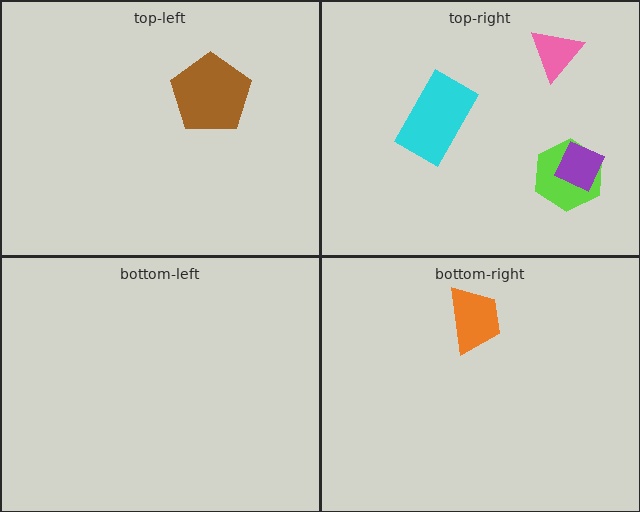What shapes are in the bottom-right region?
The orange trapezoid.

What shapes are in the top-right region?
The lime hexagon, the cyan rectangle, the pink triangle, the purple diamond.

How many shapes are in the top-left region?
1.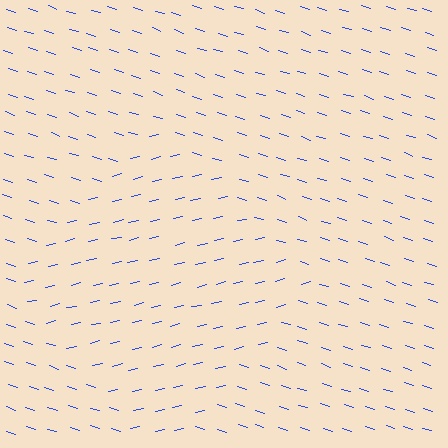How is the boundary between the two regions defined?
The boundary is defined purely by a change in line orientation (approximately 31 degrees difference). All lines are the same color and thickness.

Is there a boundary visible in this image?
Yes, there is a texture boundary formed by a change in line orientation.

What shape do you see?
I see a diamond.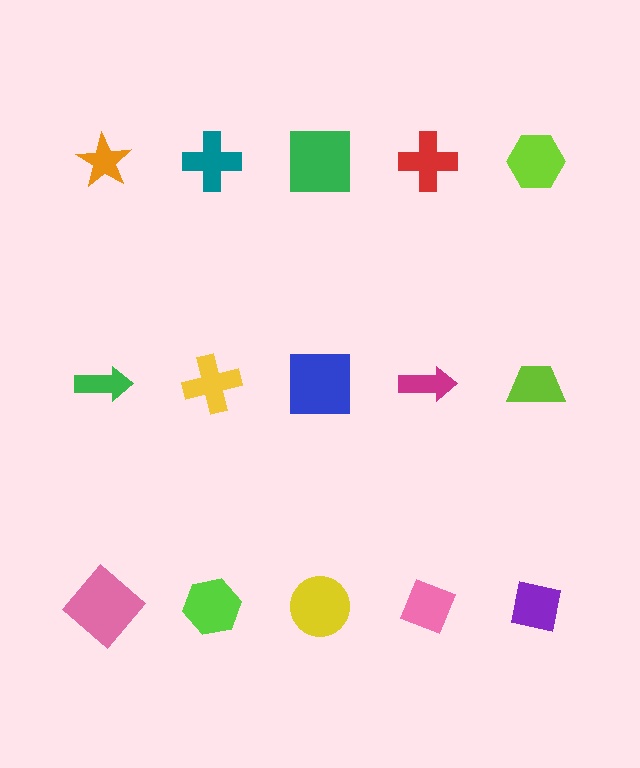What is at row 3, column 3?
A yellow circle.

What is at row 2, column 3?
A blue square.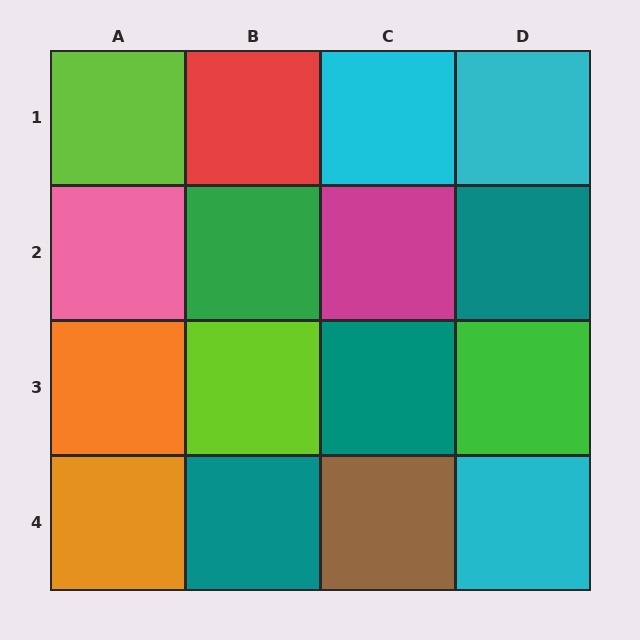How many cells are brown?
1 cell is brown.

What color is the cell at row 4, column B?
Teal.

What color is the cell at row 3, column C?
Teal.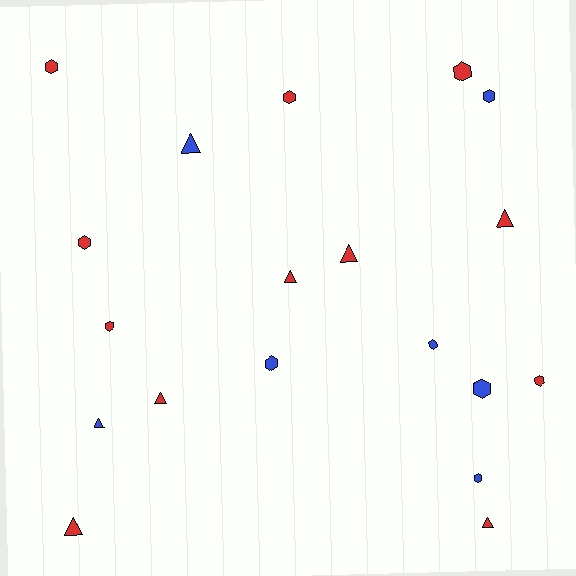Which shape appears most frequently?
Hexagon, with 11 objects.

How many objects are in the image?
There are 19 objects.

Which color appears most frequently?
Red, with 12 objects.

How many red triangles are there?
There are 6 red triangles.